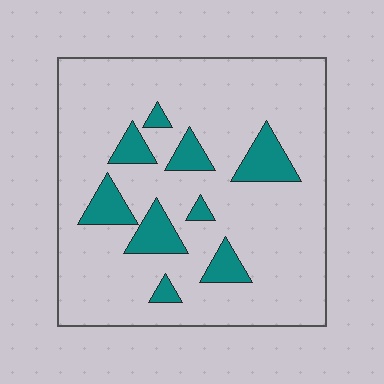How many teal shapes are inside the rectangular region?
9.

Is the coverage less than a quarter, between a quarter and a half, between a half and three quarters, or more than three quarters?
Less than a quarter.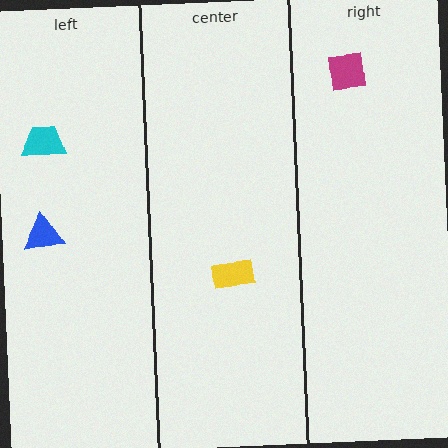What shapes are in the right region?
The magenta square.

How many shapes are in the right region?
1.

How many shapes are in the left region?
2.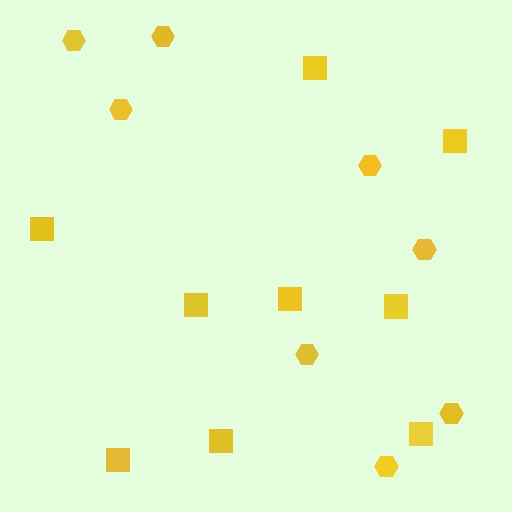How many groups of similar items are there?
There are 2 groups: one group of hexagons (8) and one group of squares (9).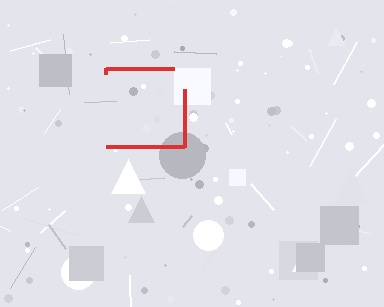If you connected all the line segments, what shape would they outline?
They would outline a square.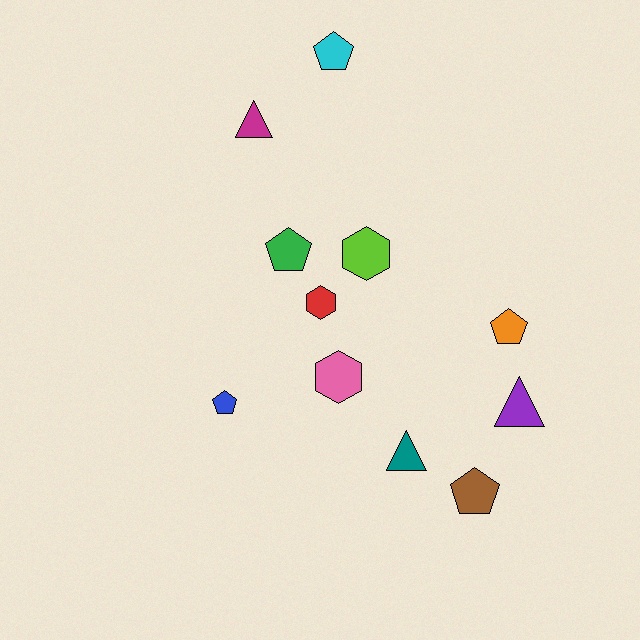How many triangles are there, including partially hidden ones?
There are 3 triangles.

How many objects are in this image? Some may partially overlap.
There are 11 objects.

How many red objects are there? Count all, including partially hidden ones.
There is 1 red object.